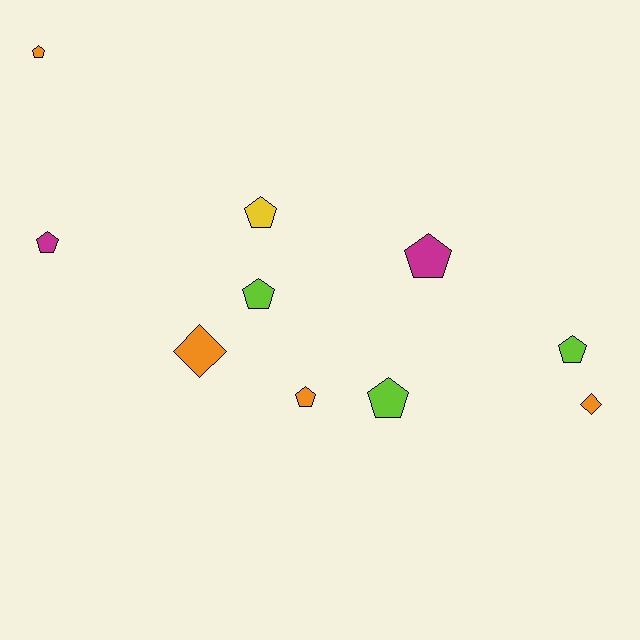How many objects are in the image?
There are 10 objects.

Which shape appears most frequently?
Pentagon, with 8 objects.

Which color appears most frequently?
Orange, with 4 objects.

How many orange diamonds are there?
There are 2 orange diamonds.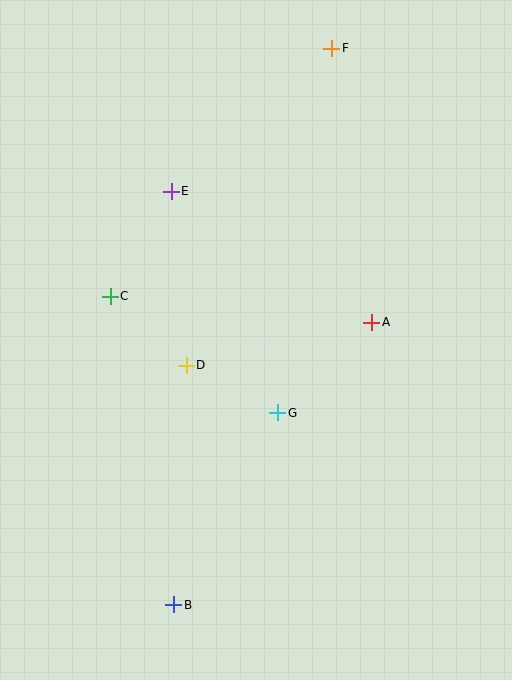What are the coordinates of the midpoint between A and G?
The midpoint between A and G is at (325, 368).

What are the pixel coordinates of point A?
Point A is at (372, 322).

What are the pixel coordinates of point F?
Point F is at (332, 48).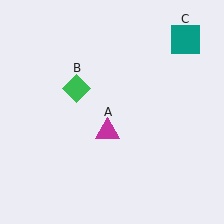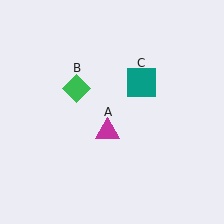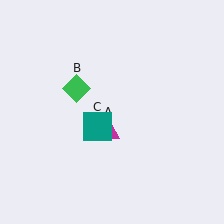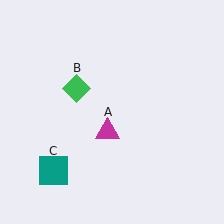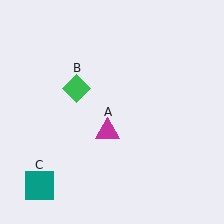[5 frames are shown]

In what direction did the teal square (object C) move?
The teal square (object C) moved down and to the left.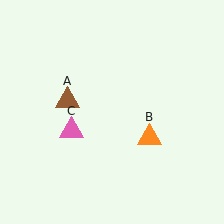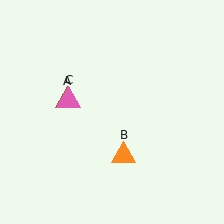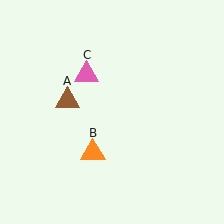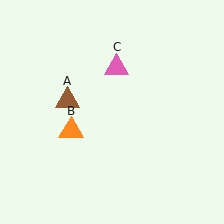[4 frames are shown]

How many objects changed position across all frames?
2 objects changed position: orange triangle (object B), pink triangle (object C).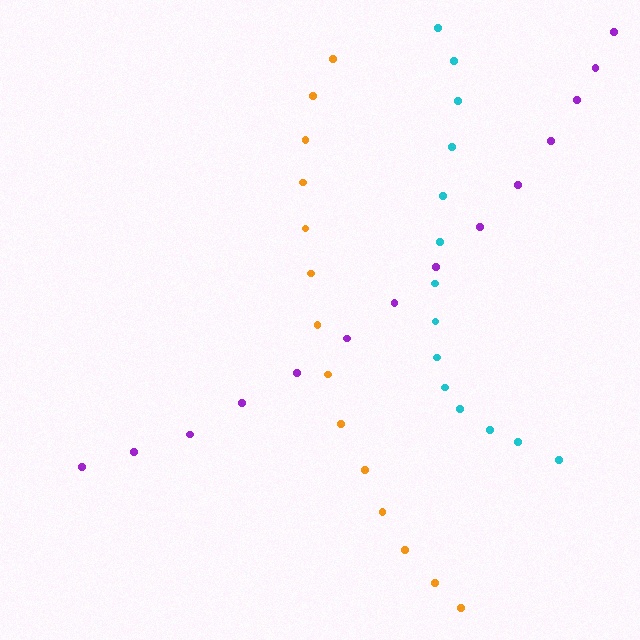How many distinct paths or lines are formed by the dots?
There are 3 distinct paths.